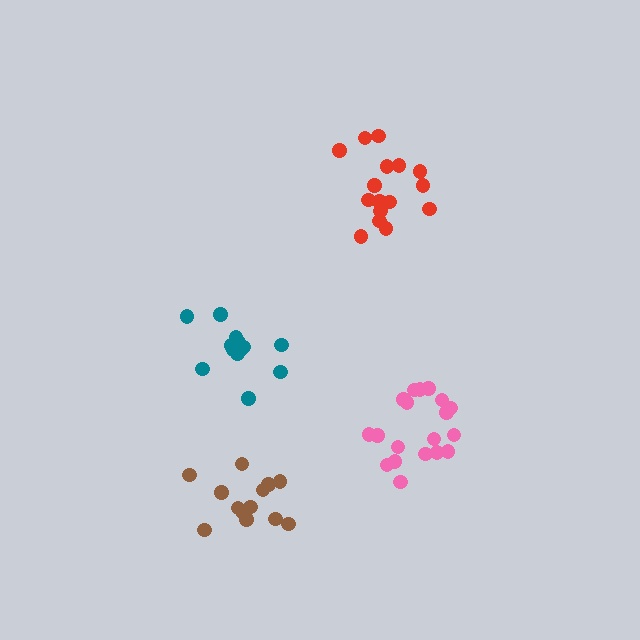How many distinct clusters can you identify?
There are 4 distinct clusters.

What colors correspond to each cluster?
The clusters are colored: teal, red, pink, brown.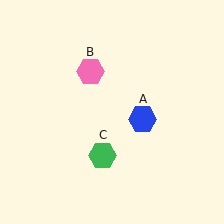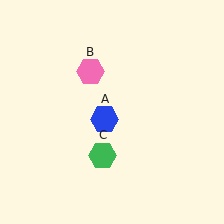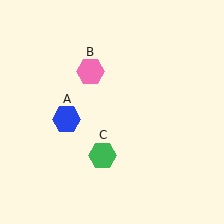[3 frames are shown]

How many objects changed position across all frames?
1 object changed position: blue hexagon (object A).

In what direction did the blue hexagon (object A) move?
The blue hexagon (object A) moved left.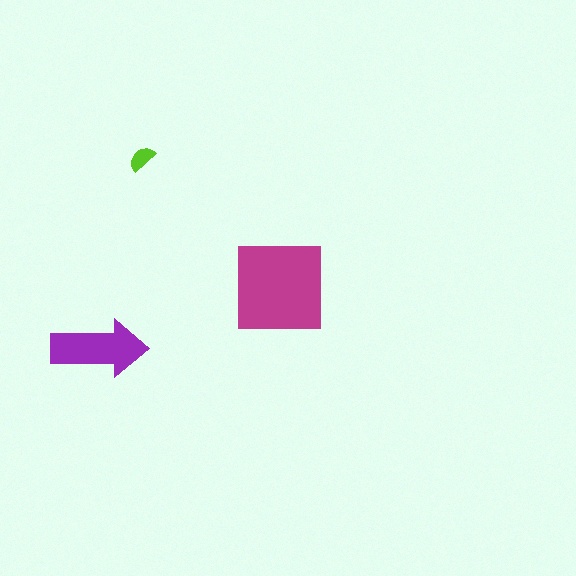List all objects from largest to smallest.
The magenta square, the purple arrow, the lime semicircle.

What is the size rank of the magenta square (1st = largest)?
1st.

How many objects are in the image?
There are 3 objects in the image.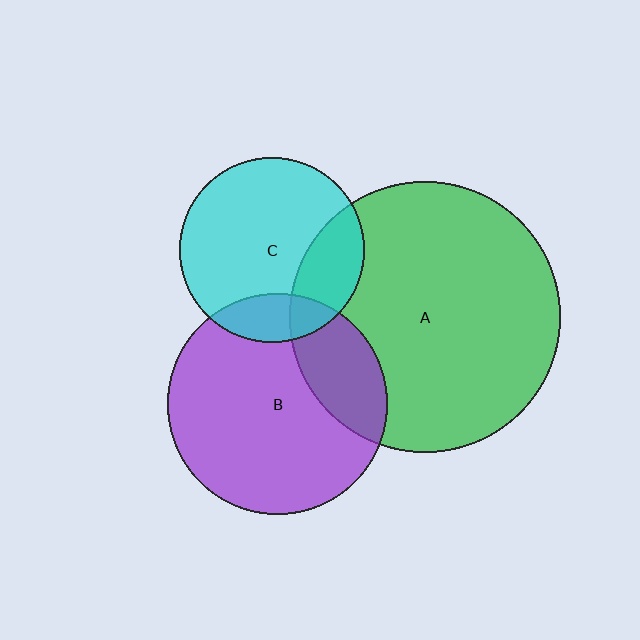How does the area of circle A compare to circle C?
Approximately 2.1 times.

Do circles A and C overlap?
Yes.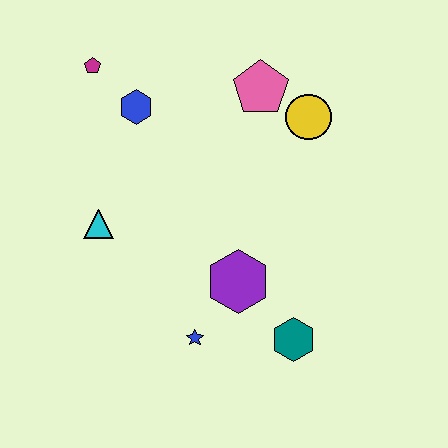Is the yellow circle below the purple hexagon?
No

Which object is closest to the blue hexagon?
The magenta pentagon is closest to the blue hexagon.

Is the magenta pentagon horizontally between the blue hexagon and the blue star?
No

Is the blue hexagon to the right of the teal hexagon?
No